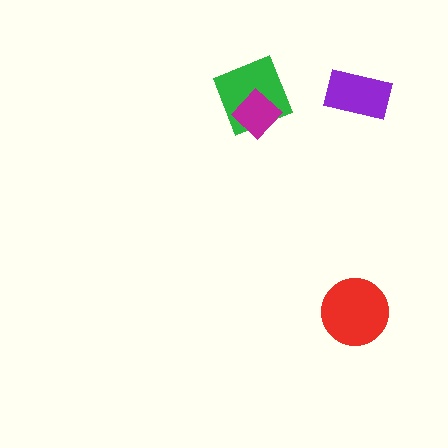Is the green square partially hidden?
Yes, it is partially covered by another shape.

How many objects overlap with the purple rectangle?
0 objects overlap with the purple rectangle.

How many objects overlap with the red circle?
0 objects overlap with the red circle.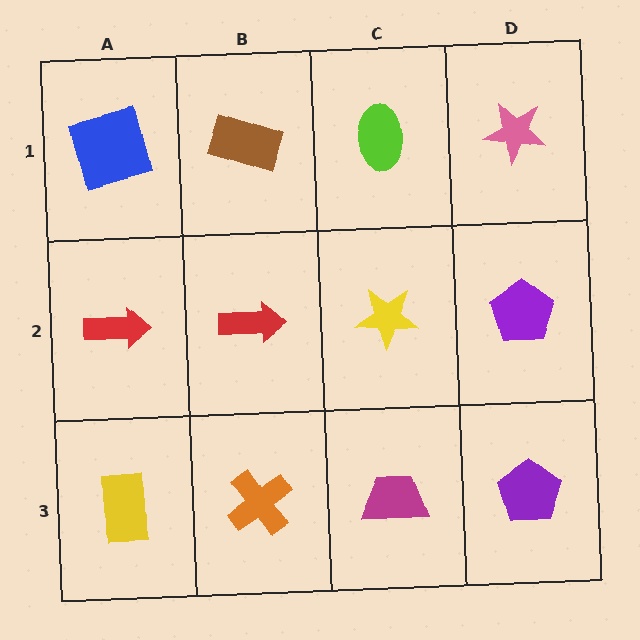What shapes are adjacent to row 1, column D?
A purple pentagon (row 2, column D), a lime ellipse (row 1, column C).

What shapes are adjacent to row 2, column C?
A lime ellipse (row 1, column C), a magenta trapezoid (row 3, column C), a red arrow (row 2, column B), a purple pentagon (row 2, column D).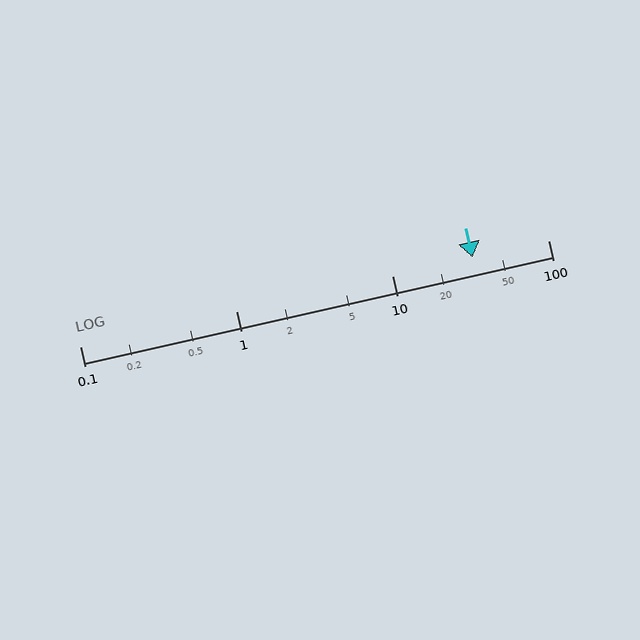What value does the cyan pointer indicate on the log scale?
The pointer indicates approximately 33.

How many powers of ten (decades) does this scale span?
The scale spans 3 decades, from 0.1 to 100.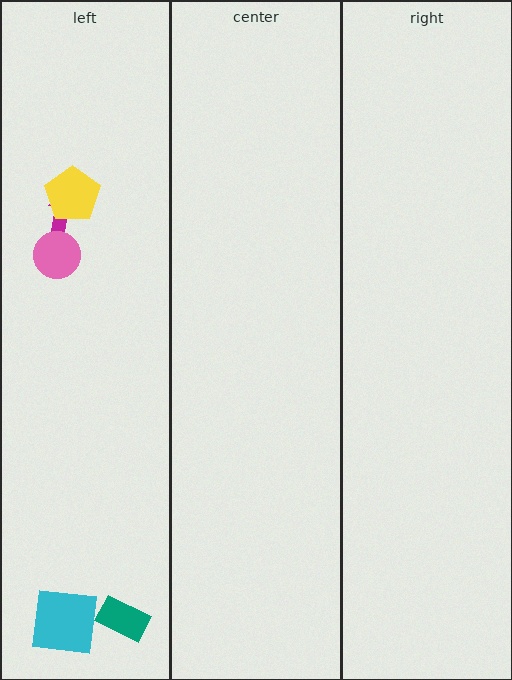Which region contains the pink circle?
The left region.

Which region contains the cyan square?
The left region.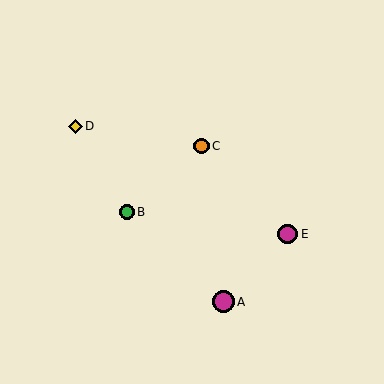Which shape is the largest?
The magenta circle (labeled A) is the largest.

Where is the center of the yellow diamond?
The center of the yellow diamond is at (75, 126).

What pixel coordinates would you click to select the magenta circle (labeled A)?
Click at (223, 302) to select the magenta circle A.